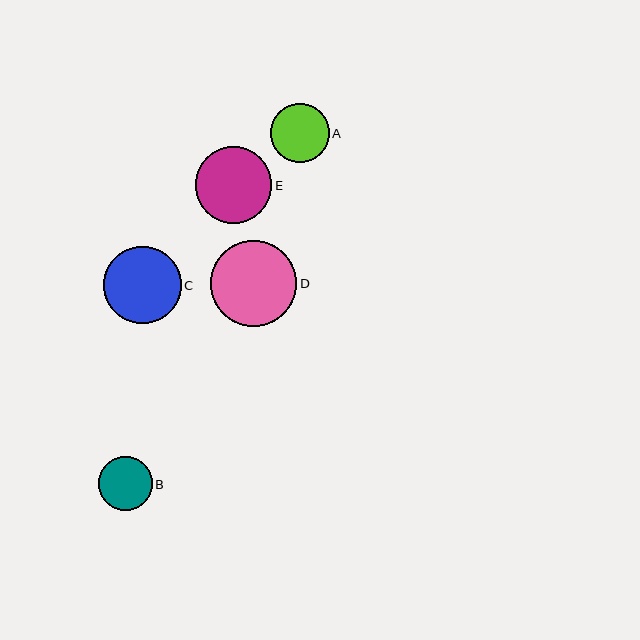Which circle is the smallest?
Circle B is the smallest with a size of approximately 54 pixels.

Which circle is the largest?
Circle D is the largest with a size of approximately 86 pixels.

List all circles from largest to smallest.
From largest to smallest: D, C, E, A, B.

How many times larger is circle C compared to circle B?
Circle C is approximately 1.4 times the size of circle B.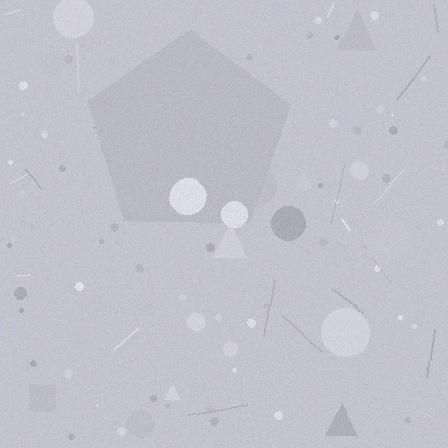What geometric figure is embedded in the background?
A pentagon is embedded in the background.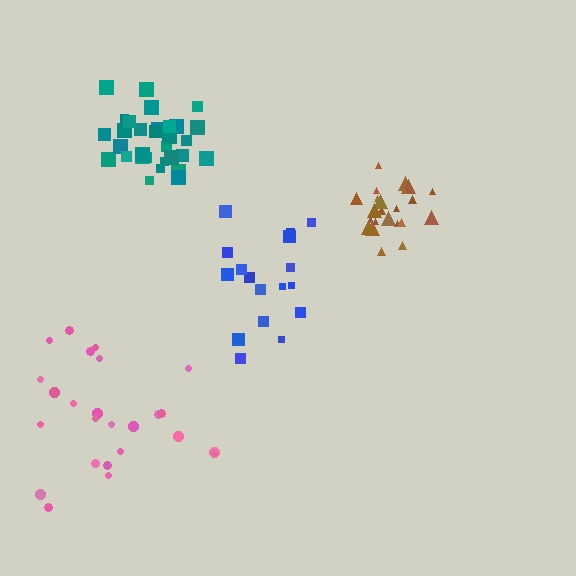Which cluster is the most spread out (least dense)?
Pink.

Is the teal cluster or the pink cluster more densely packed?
Teal.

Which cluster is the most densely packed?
Teal.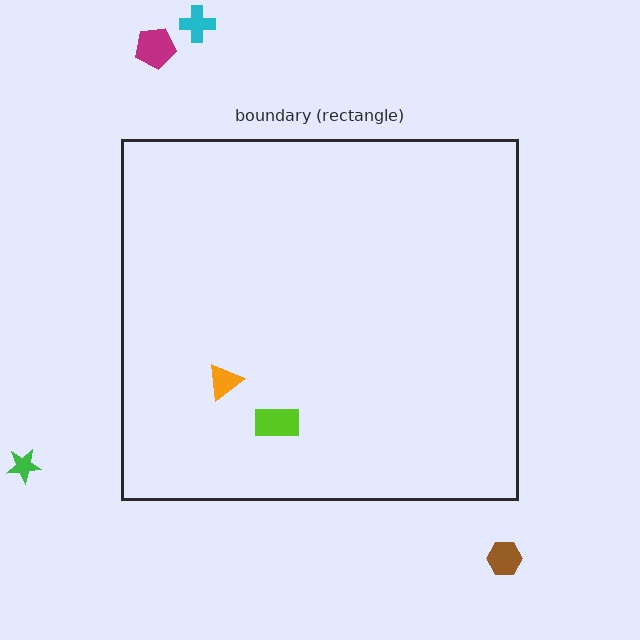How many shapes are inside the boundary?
2 inside, 4 outside.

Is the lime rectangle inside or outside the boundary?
Inside.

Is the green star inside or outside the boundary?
Outside.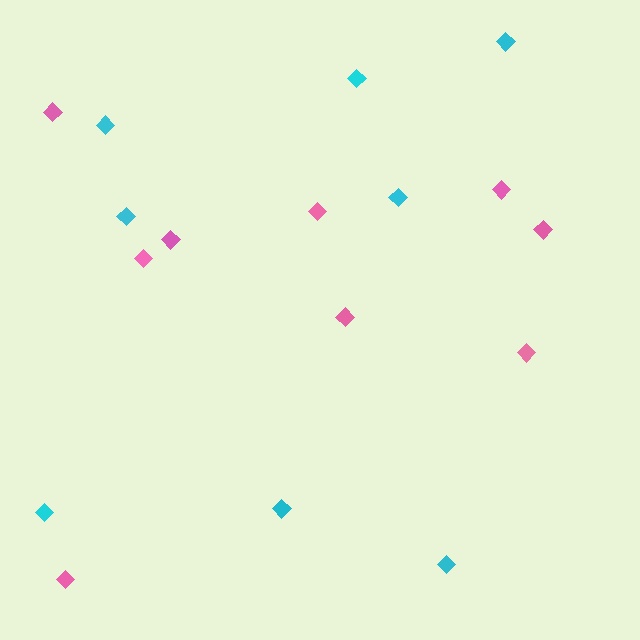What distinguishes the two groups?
There are 2 groups: one group of pink diamonds (9) and one group of cyan diamonds (8).